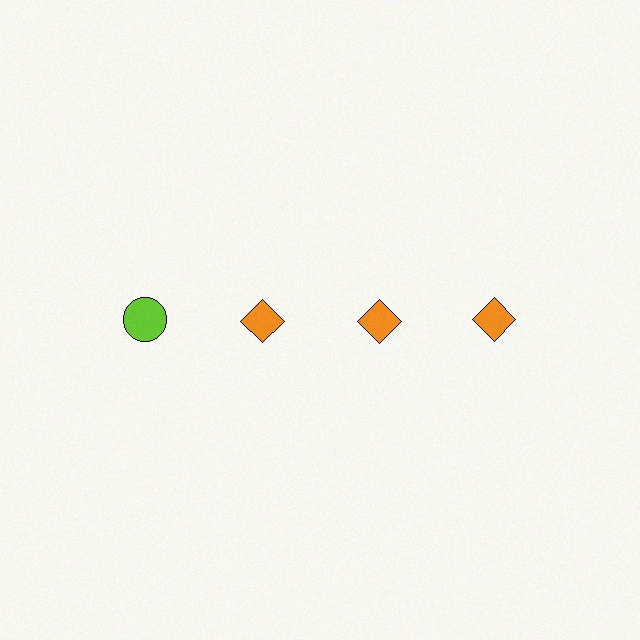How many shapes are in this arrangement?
There are 4 shapes arranged in a grid pattern.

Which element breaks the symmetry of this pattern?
The lime circle in the top row, leftmost column breaks the symmetry. All other shapes are orange diamonds.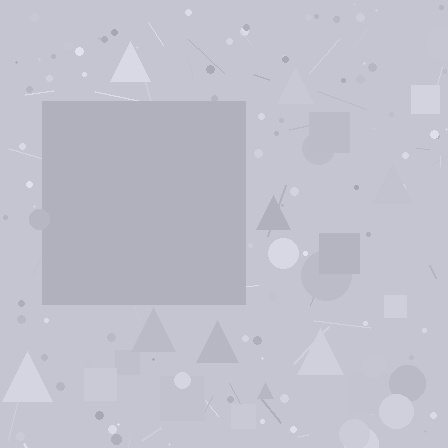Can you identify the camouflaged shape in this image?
The camouflaged shape is a square.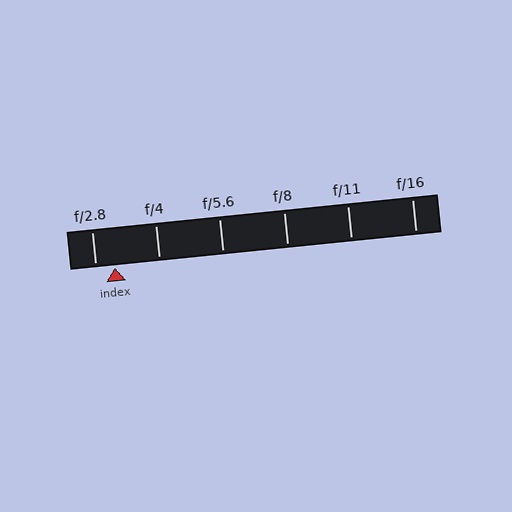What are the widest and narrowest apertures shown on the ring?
The widest aperture shown is f/2.8 and the narrowest is f/16.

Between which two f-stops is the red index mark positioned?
The index mark is between f/2.8 and f/4.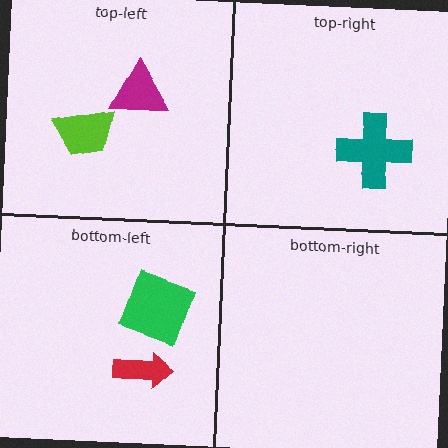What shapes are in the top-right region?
The teal cross.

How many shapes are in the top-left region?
2.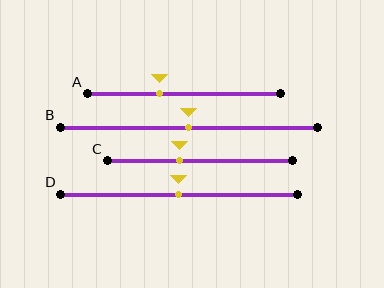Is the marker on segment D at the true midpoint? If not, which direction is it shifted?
Yes, the marker on segment D is at the true midpoint.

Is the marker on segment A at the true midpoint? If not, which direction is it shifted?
No, the marker on segment A is shifted to the left by about 12% of the segment length.